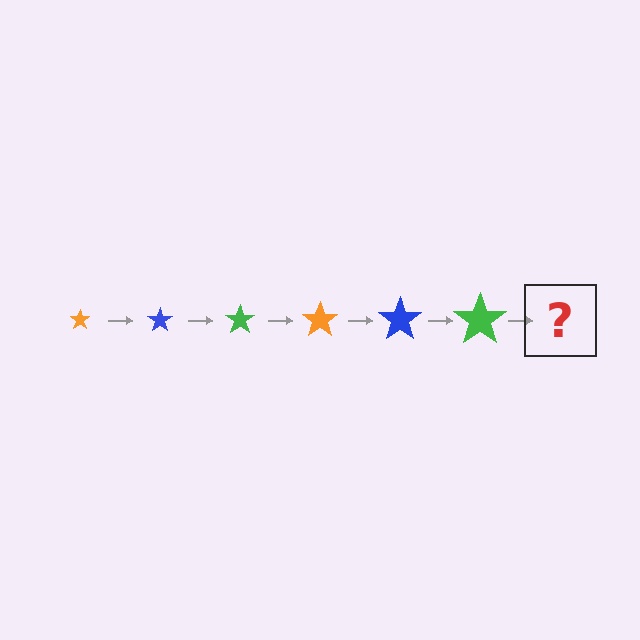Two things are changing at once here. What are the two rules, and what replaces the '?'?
The two rules are that the star grows larger each step and the color cycles through orange, blue, and green. The '?' should be an orange star, larger than the previous one.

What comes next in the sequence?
The next element should be an orange star, larger than the previous one.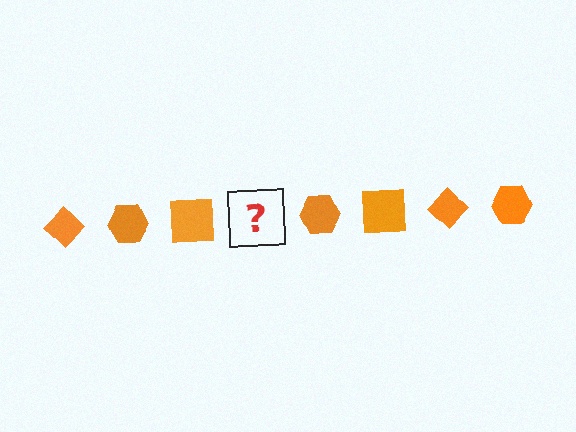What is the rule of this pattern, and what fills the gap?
The rule is that the pattern cycles through diamond, hexagon, square shapes in orange. The gap should be filled with an orange diamond.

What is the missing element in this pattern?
The missing element is an orange diamond.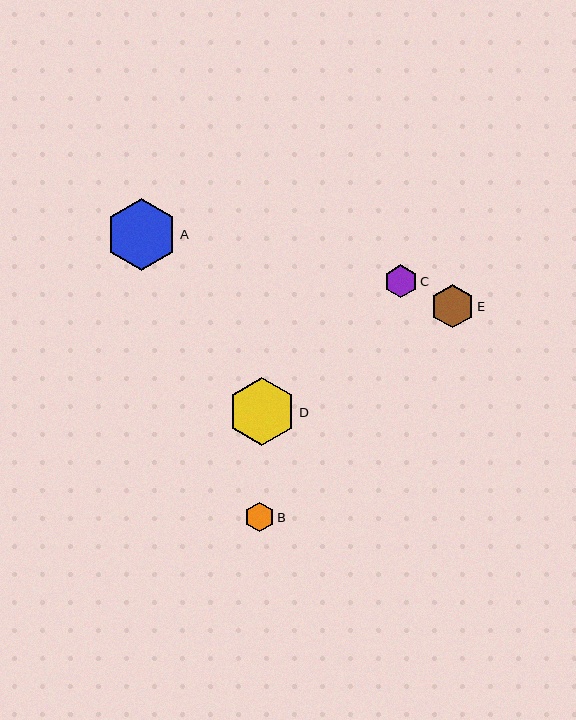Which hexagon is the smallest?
Hexagon B is the smallest with a size of approximately 29 pixels.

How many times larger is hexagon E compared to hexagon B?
Hexagon E is approximately 1.5 times the size of hexagon B.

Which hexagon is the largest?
Hexagon A is the largest with a size of approximately 72 pixels.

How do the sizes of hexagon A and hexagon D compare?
Hexagon A and hexagon D are approximately the same size.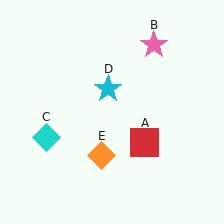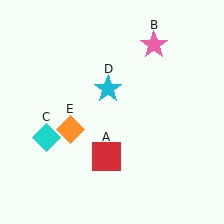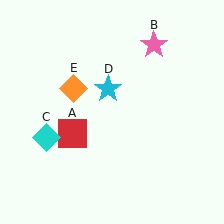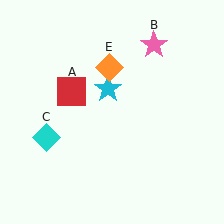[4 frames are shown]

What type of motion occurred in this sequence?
The red square (object A), orange diamond (object E) rotated clockwise around the center of the scene.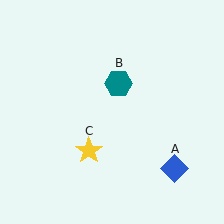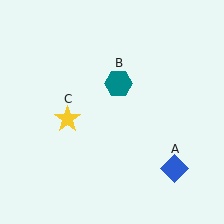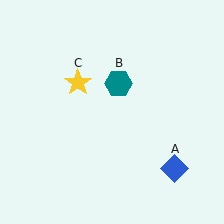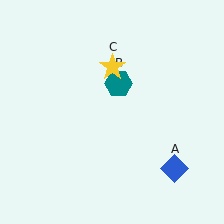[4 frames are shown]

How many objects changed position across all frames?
1 object changed position: yellow star (object C).